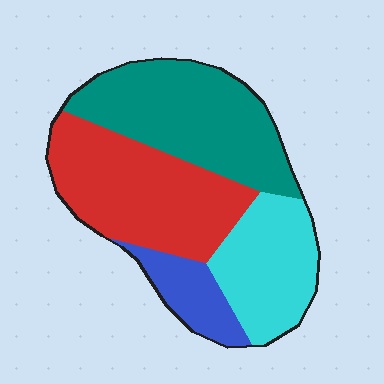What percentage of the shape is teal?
Teal takes up about one third (1/3) of the shape.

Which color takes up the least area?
Blue, at roughly 10%.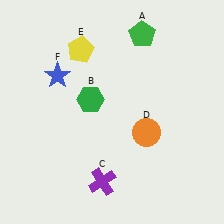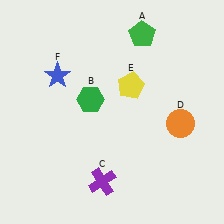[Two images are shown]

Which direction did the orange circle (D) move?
The orange circle (D) moved right.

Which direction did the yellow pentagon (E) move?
The yellow pentagon (E) moved right.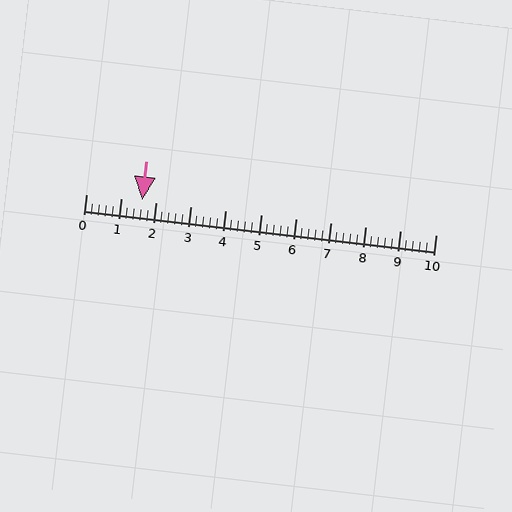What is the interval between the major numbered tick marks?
The major tick marks are spaced 1 units apart.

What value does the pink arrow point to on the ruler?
The pink arrow points to approximately 1.6.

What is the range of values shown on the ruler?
The ruler shows values from 0 to 10.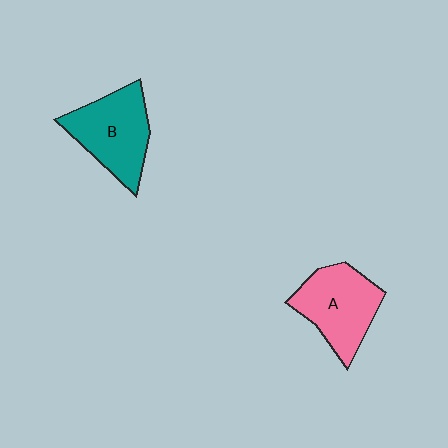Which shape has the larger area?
Shape B (teal).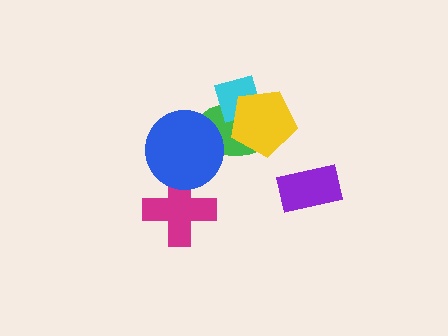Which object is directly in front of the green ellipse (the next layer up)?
The cyan diamond is directly in front of the green ellipse.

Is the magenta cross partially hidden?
Yes, it is partially covered by another shape.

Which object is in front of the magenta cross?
The blue circle is in front of the magenta cross.